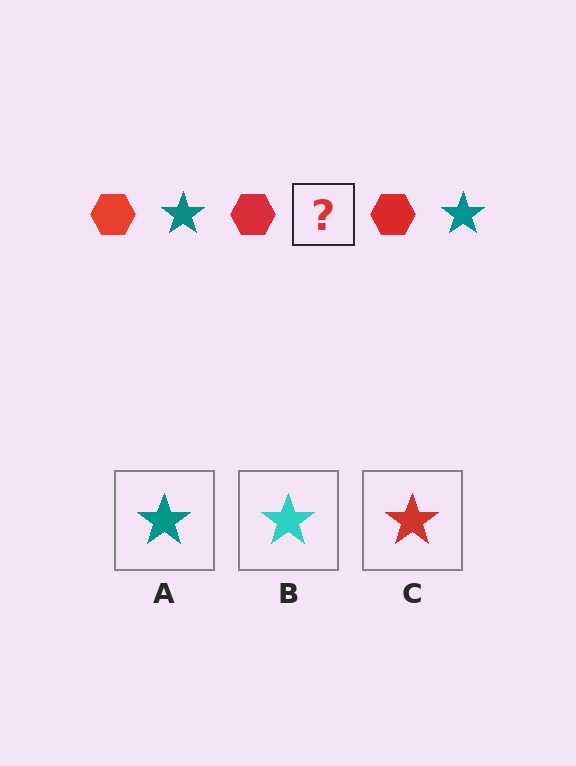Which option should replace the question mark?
Option A.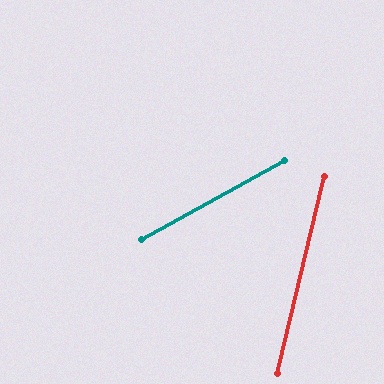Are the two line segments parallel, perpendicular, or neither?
Neither parallel nor perpendicular — they differ by about 48°.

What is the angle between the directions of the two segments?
Approximately 48 degrees.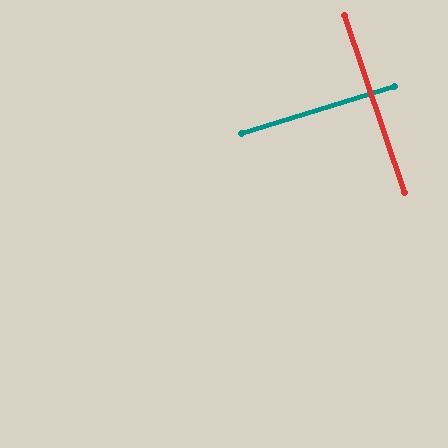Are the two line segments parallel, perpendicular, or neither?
Perpendicular — they meet at approximately 89°.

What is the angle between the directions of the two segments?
Approximately 89 degrees.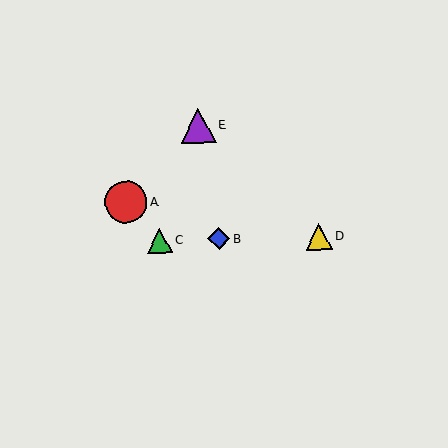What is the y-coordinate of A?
Object A is at y≈202.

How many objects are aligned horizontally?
3 objects (B, C, D) are aligned horizontally.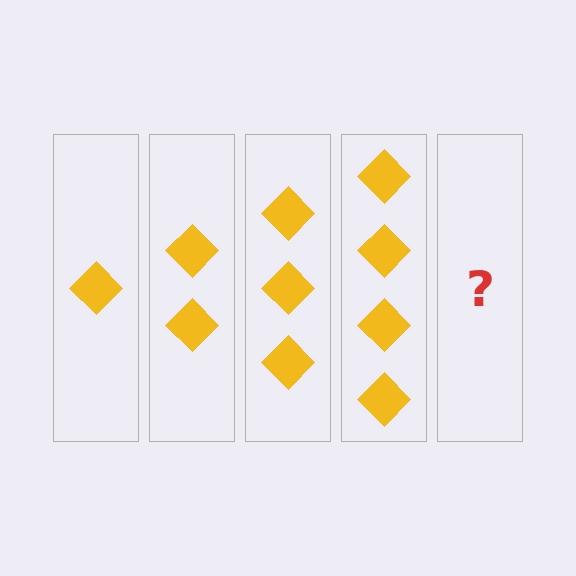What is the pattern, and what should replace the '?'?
The pattern is that each step adds one more diamond. The '?' should be 5 diamonds.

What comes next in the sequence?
The next element should be 5 diamonds.